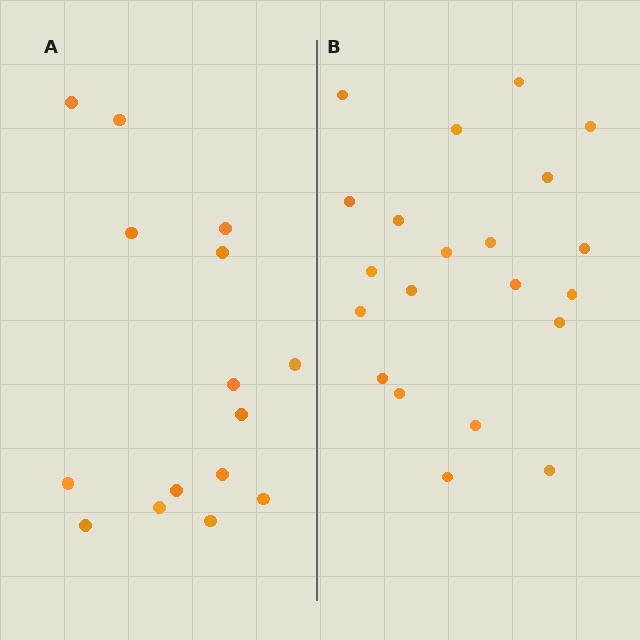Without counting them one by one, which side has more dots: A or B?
Region B (the right region) has more dots.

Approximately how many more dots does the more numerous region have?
Region B has about 6 more dots than region A.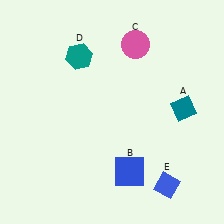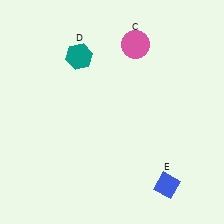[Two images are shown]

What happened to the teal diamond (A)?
The teal diamond (A) was removed in Image 2. It was in the top-right area of Image 1.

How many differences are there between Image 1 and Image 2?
There are 2 differences between the two images.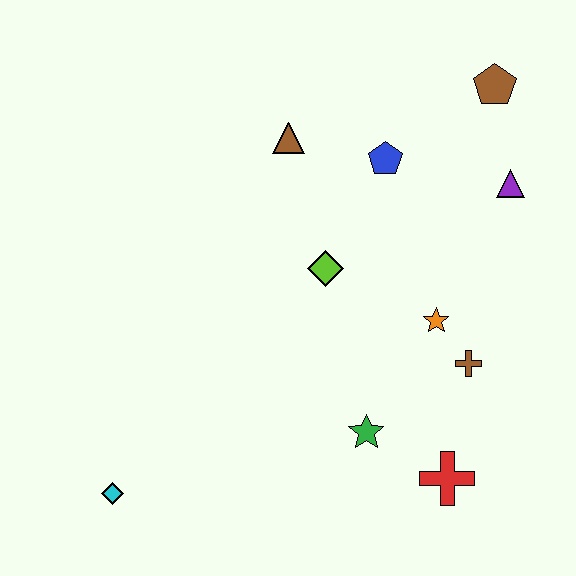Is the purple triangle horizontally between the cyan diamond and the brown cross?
No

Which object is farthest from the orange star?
The cyan diamond is farthest from the orange star.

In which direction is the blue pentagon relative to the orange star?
The blue pentagon is above the orange star.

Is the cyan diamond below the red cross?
Yes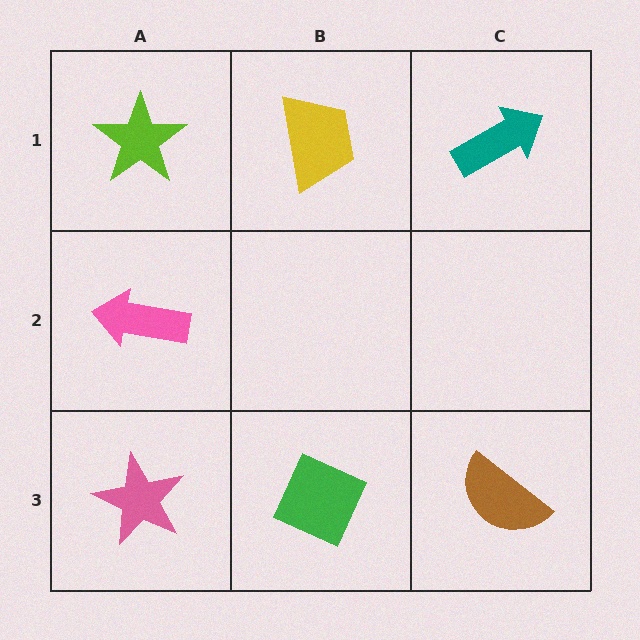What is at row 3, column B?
A green diamond.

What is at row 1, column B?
A yellow trapezoid.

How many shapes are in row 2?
1 shape.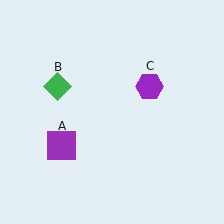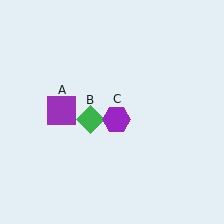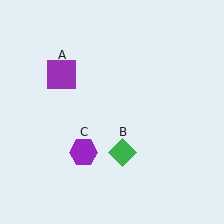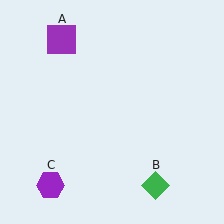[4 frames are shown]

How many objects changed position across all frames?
3 objects changed position: purple square (object A), green diamond (object B), purple hexagon (object C).